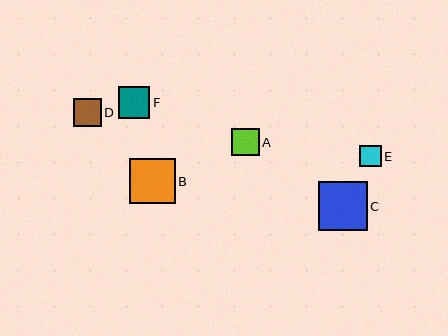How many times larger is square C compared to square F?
Square C is approximately 1.6 times the size of square F.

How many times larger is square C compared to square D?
Square C is approximately 1.7 times the size of square D.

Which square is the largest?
Square C is the largest with a size of approximately 49 pixels.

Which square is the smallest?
Square E is the smallest with a size of approximately 22 pixels.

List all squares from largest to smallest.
From largest to smallest: C, B, F, D, A, E.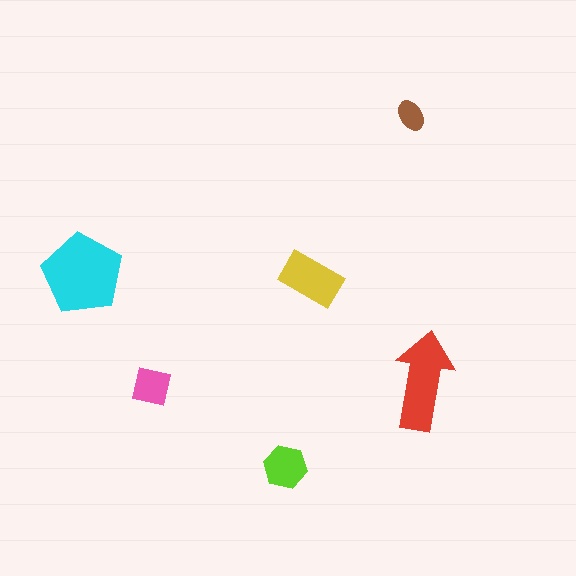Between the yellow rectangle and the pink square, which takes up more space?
The yellow rectangle.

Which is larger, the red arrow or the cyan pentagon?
The cyan pentagon.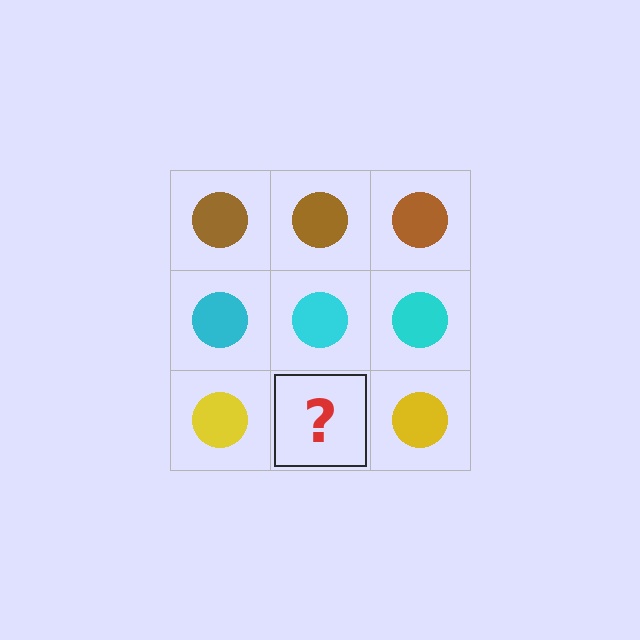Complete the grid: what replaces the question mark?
The question mark should be replaced with a yellow circle.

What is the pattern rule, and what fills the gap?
The rule is that each row has a consistent color. The gap should be filled with a yellow circle.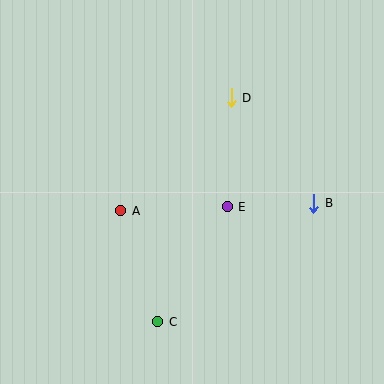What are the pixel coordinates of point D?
Point D is at (231, 98).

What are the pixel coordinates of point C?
Point C is at (158, 322).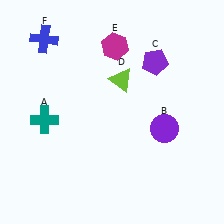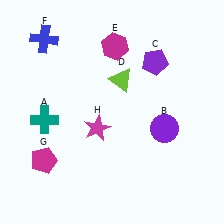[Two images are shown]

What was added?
A magenta pentagon (G), a magenta star (H) were added in Image 2.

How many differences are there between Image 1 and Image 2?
There are 2 differences between the two images.